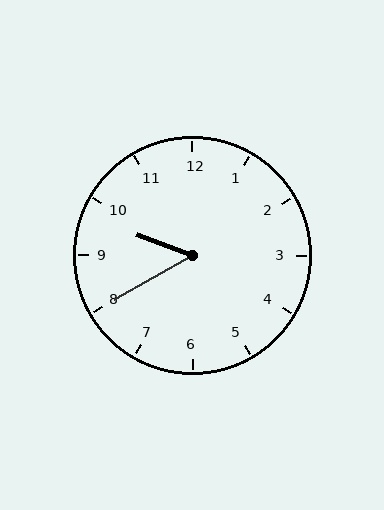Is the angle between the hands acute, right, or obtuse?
It is acute.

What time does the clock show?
9:40.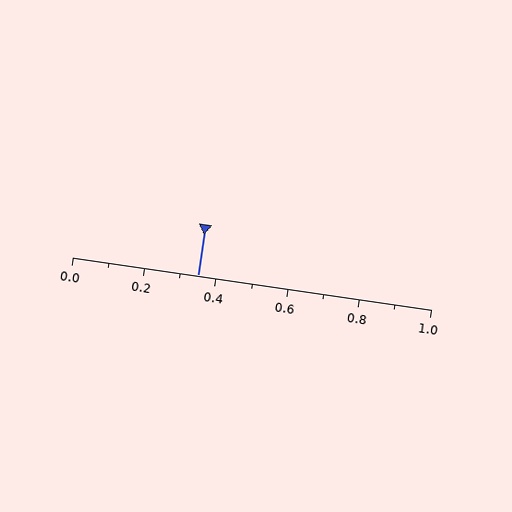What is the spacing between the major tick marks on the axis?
The major ticks are spaced 0.2 apart.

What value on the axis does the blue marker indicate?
The marker indicates approximately 0.35.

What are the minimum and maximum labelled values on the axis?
The axis runs from 0.0 to 1.0.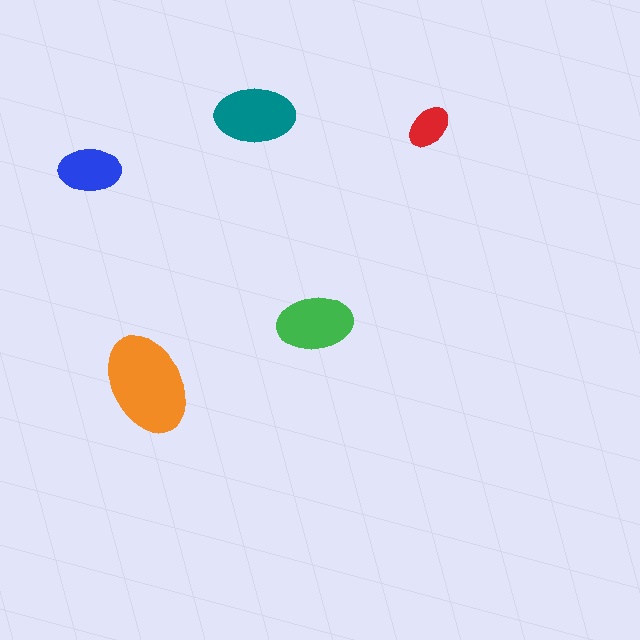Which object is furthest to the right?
The red ellipse is rightmost.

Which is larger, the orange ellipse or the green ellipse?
The orange one.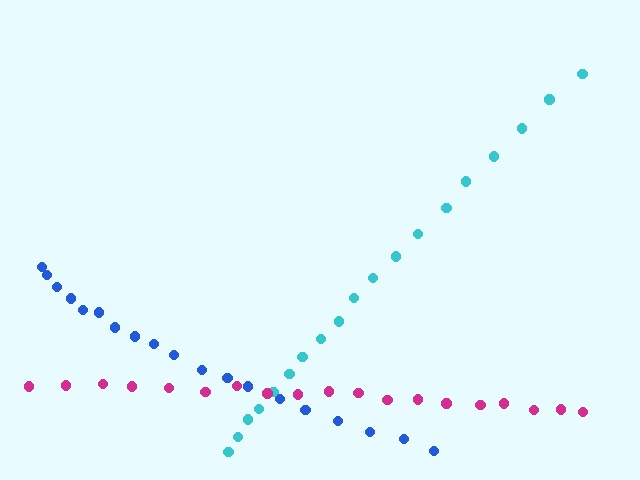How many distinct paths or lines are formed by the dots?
There are 3 distinct paths.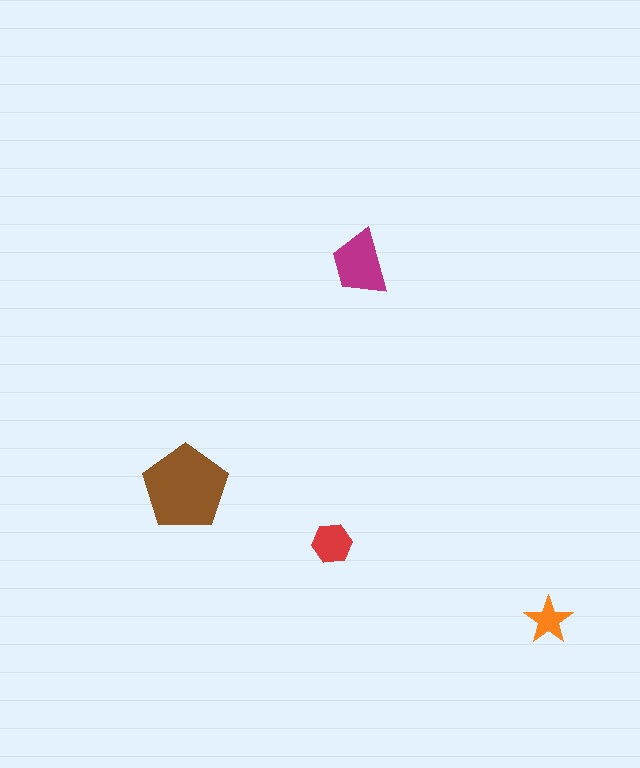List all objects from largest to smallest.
The brown pentagon, the magenta trapezoid, the red hexagon, the orange star.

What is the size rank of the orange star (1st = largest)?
4th.